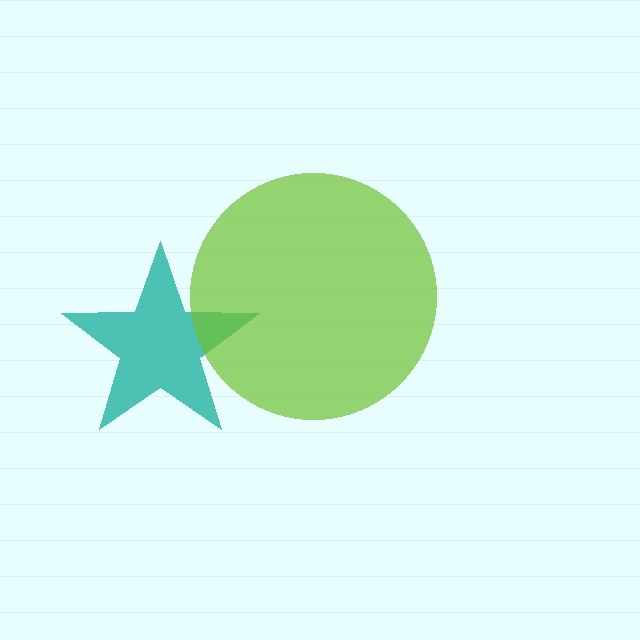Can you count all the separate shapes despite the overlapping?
Yes, there are 2 separate shapes.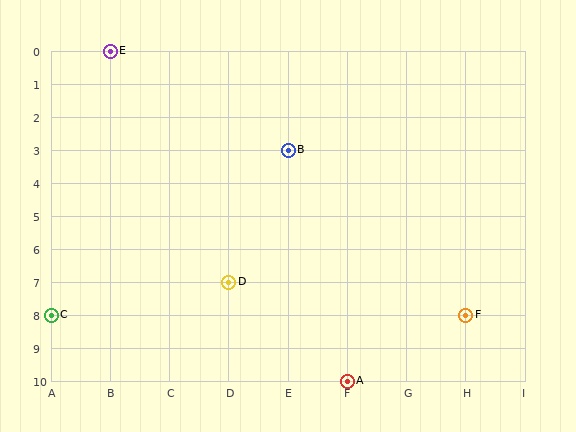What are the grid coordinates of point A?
Point A is at grid coordinates (F, 10).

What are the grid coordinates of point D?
Point D is at grid coordinates (D, 7).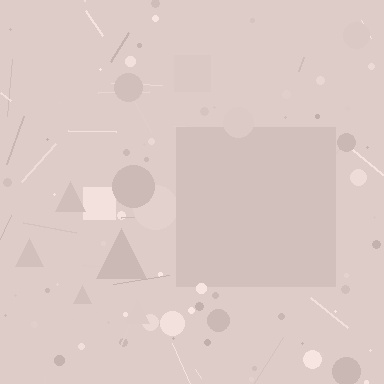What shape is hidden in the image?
A square is hidden in the image.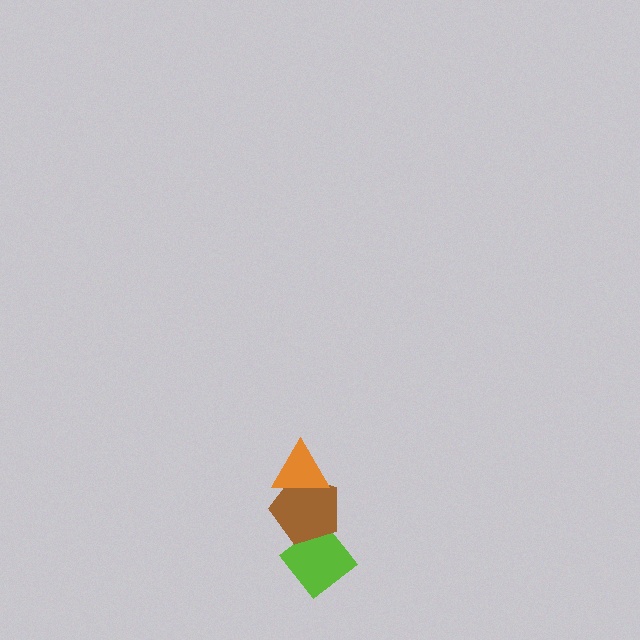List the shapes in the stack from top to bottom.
From top to bottom: the orange triangle, the brown pentagon, the lime diamond.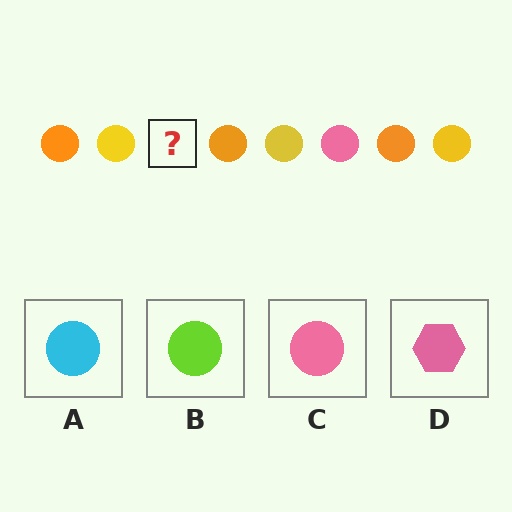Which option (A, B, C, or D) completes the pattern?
C.